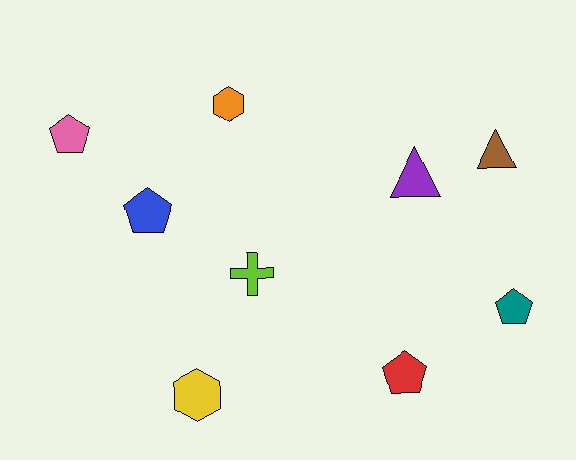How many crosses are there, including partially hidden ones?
There is 1 cross.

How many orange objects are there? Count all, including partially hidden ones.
There is 1 orange object.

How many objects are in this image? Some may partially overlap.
There are 9 objects.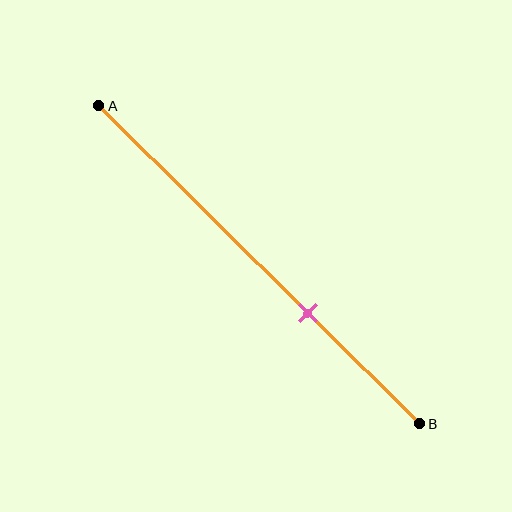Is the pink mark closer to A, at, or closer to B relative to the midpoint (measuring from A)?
The pink mark is closer to point B than the midpoint of segment AB.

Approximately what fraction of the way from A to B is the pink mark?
The pink mark is approximately 65% of the way from A to B.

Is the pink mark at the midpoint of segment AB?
No, the mark is at about 65% from A, not at the 50% midpoint.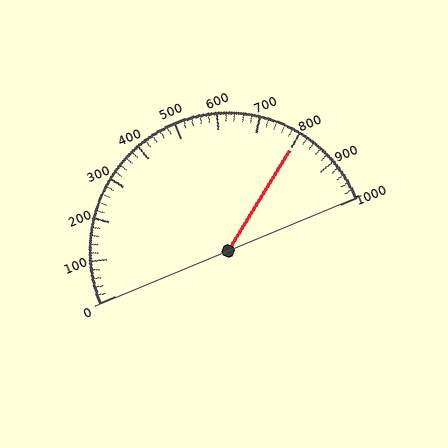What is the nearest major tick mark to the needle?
The nearest major tick mark is 800.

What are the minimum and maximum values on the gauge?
The gauge ranges from 0 to 1000.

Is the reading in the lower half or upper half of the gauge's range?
The reading is in the upper half of the range (0 to 1000).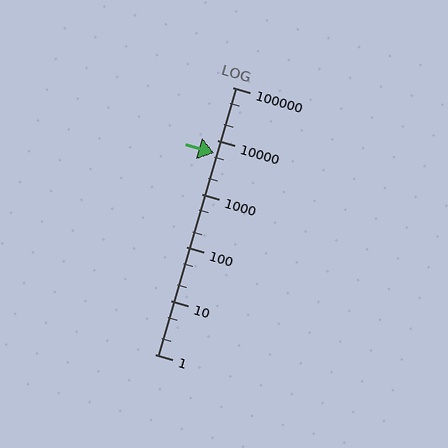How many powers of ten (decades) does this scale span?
The scale spans 5 decades, from 1 to 100000.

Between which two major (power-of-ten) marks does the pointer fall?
The pointer is between 1000 and 10000.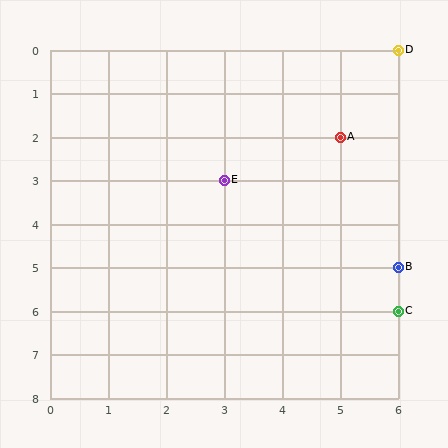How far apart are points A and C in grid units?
Points A and C are 1 column and 4 rows apart (about 4.1 grid units diagonally).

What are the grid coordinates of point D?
Point D is at grid coordinates (6, 0).